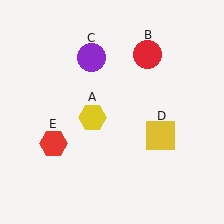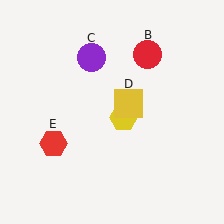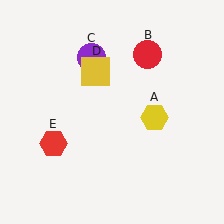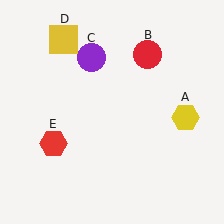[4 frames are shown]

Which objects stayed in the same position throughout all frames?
Red circle (object B) and purple circle (object C) and red hexagon (object E) remained stationary.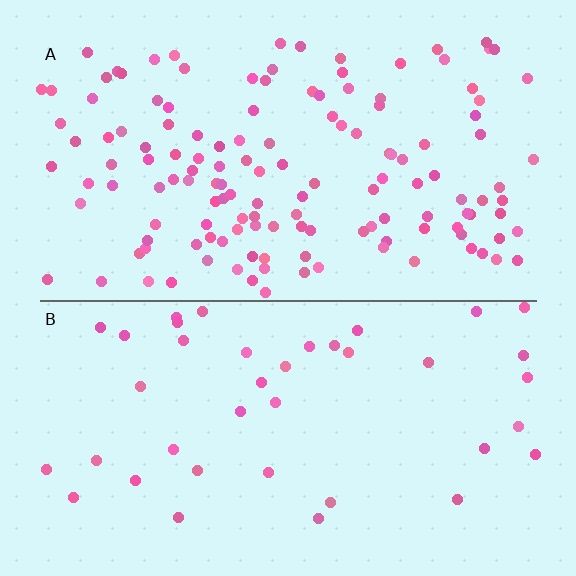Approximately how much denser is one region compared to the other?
Approximately 3.5× — region A over region B.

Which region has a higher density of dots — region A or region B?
A (the top).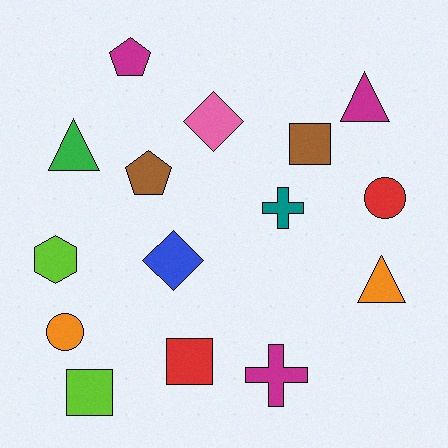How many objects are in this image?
There are 15 objects.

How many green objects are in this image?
There is 1 green object.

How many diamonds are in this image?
There are 2 diamonds.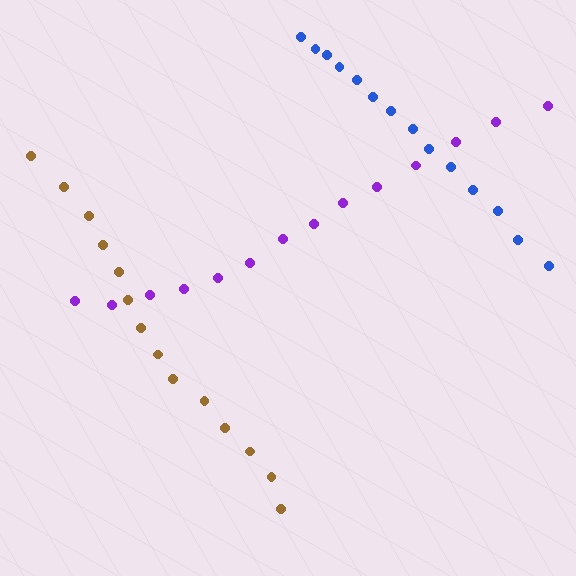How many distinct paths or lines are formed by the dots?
There are 3 distinct paths.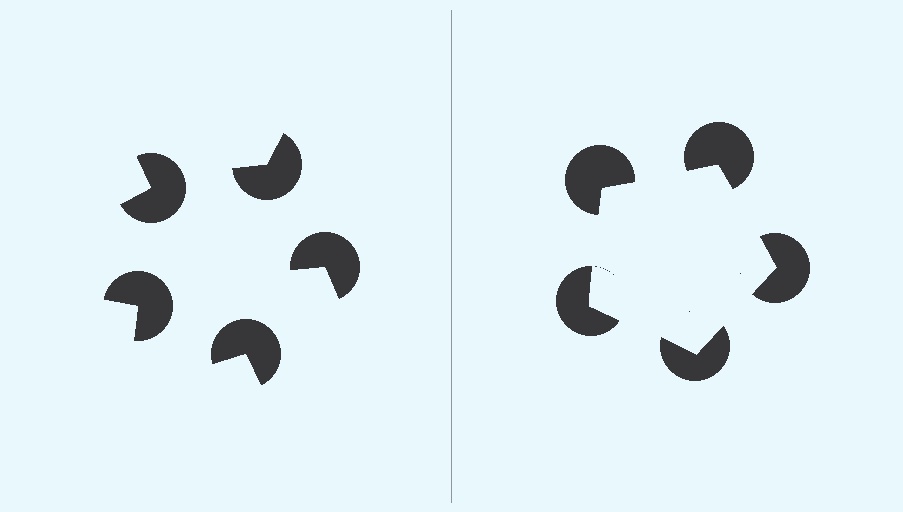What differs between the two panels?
The pac-man discs are positioned identically on both sides; only the wedge orientations differ. On the right they align to a pentagon; on the left they are misaligned.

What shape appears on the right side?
An illusory pentagon.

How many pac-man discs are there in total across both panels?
10 — 5 on each side.